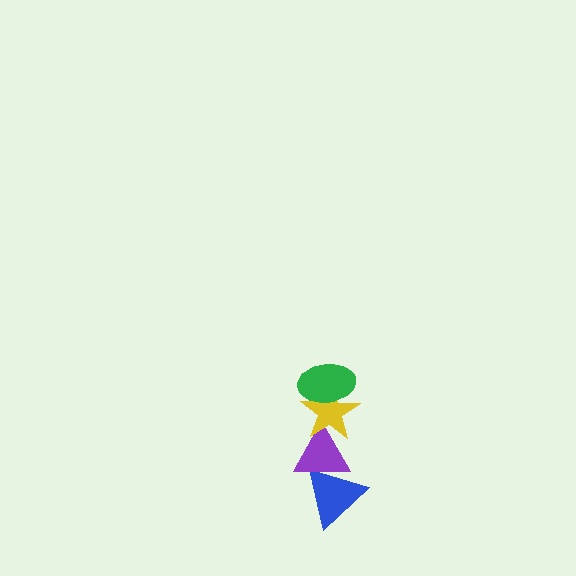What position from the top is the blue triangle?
The blue triangle is 4th from the top.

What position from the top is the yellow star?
The yellow star is 2nd from the top.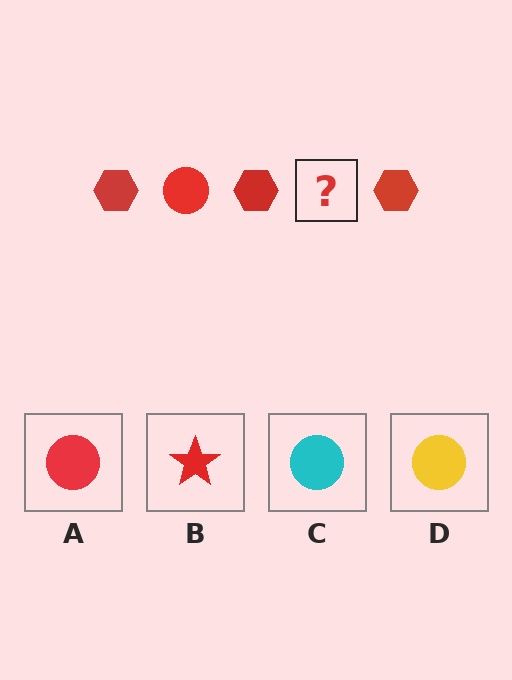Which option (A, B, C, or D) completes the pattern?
A.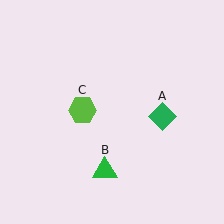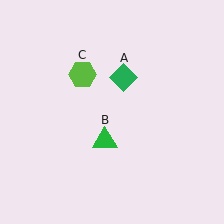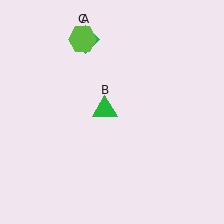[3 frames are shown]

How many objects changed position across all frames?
3 objects changed position: green diamond (object A), green triangle (object B), lime hexagon (object C).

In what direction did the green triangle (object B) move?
The green triangle (object B) moved up.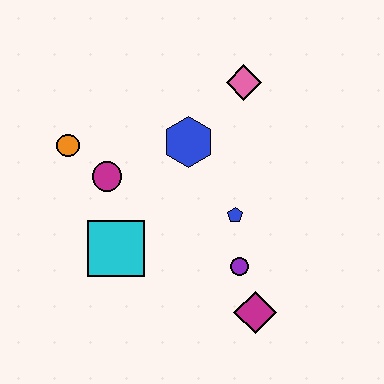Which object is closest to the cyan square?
The magenta circle is closest to the cyan square.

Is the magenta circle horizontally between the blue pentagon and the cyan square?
No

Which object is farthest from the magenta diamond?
The orange circle is farthest from the magenta diamond.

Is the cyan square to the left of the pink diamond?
Yes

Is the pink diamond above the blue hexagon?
Yes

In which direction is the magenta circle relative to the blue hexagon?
The magenta circle is to the left of the blue hexagon.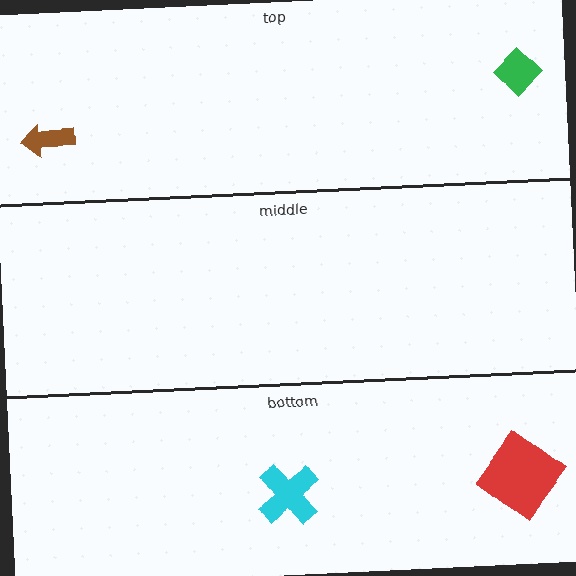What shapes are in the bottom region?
The cyan cross, the red diamond.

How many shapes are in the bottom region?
2.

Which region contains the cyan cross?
The bottom region.